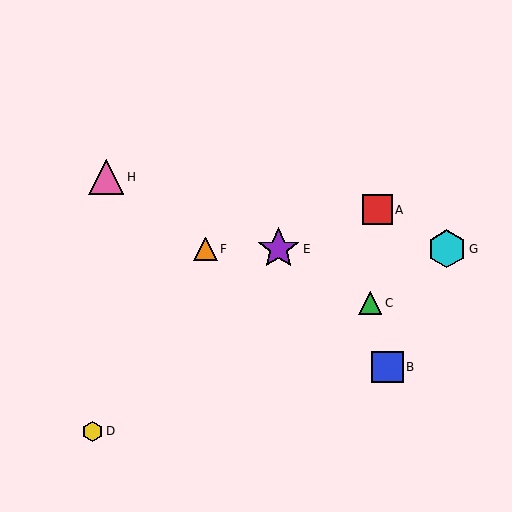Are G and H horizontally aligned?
No, G is at y≈249 and H is at y≈177.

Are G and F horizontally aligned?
Yes, both are at y≈249.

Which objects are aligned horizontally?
Objects E, F, G are aligned horizontally.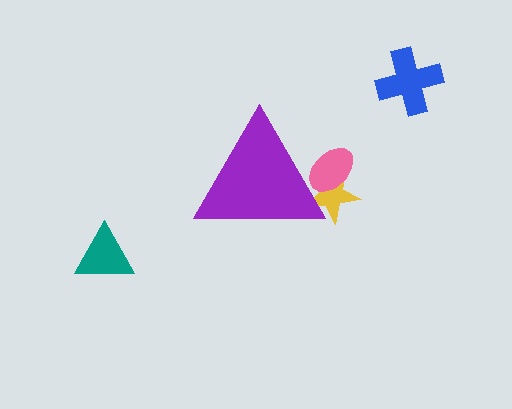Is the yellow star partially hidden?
Yes, the yellow star is partially hidden behind the purple triangle.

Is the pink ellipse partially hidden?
Yes, the pink ellipse is partially hidden behind the purple triangle.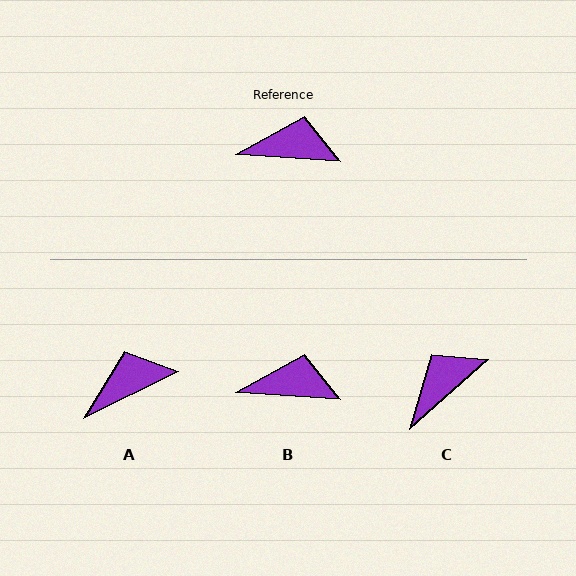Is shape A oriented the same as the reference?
No, it is off by about 30 degrees.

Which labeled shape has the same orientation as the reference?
B.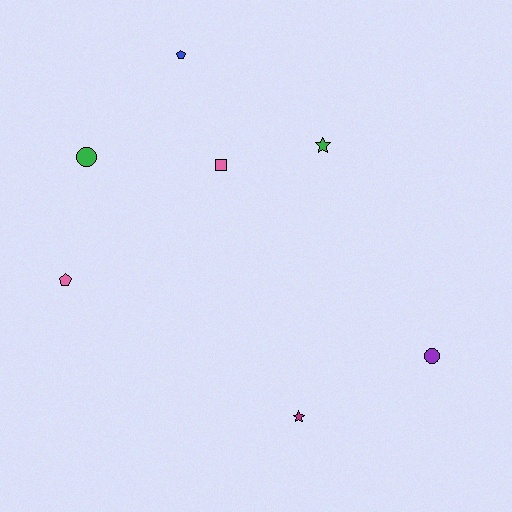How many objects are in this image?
There are 7 objects.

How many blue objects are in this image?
There is 1 blue object.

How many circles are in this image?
There are 2 circles.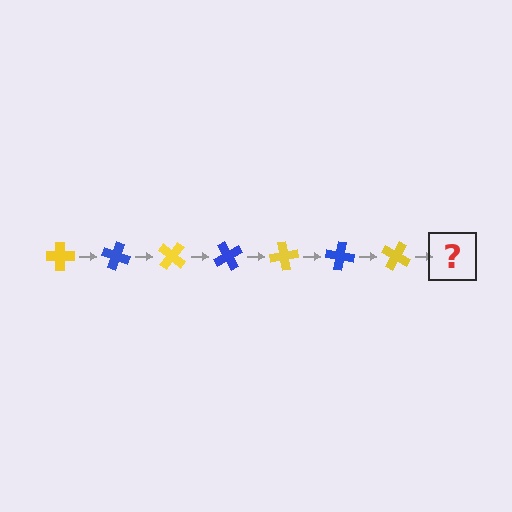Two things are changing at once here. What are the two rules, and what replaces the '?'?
The two rules are that it rotates 20 degrees each step and the color cycles through yellow and blue. The '?' should be a blue cross, rotated 140 degrees from the start.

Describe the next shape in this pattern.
It should be a blue cross, rotated 140 degrees from the start.